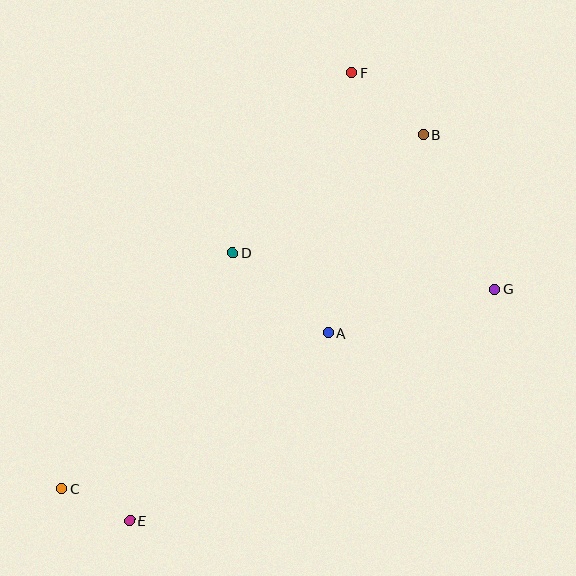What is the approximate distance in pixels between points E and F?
The distance between E and F is approximately 500 pixels.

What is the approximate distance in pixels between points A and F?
The distance between A and F is approximately 262 pixels.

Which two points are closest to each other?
Points C and E are closest to each other.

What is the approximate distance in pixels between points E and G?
The distance between E and G is approximately 432 pixels.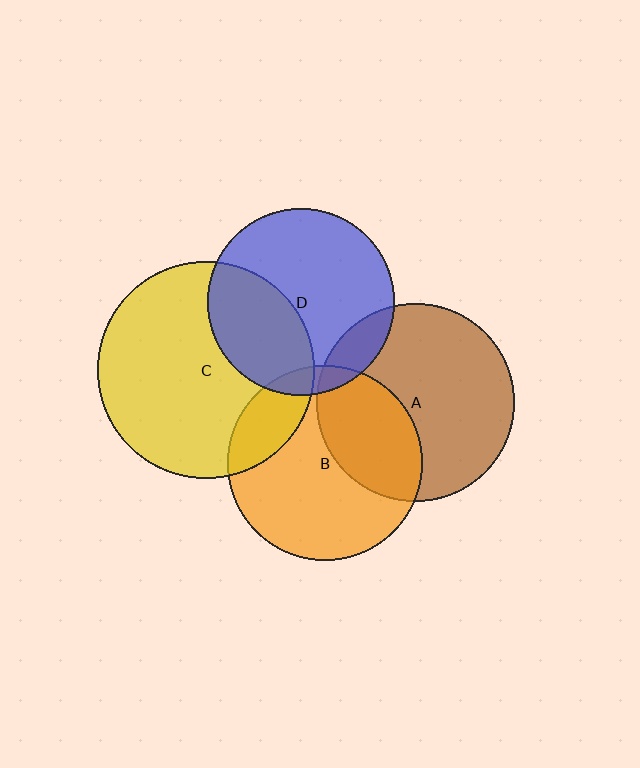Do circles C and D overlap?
Yes.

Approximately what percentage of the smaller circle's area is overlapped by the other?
Approximately 35%.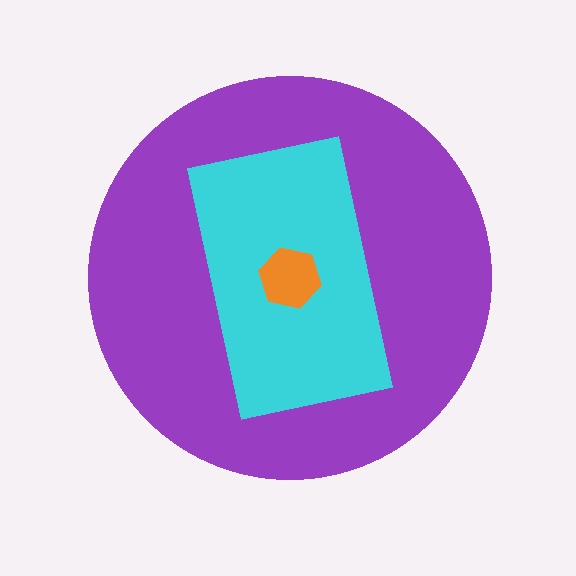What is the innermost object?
The orange hexagon.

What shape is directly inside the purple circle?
The cyan rectangle.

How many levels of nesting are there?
3.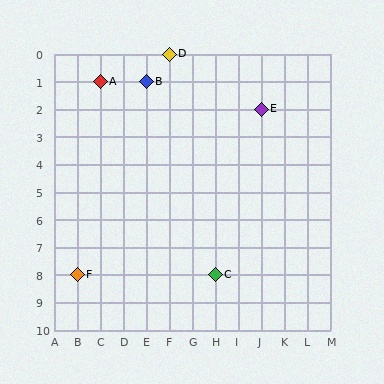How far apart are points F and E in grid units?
Points F and E are 8 columns and 6 rows apart (about 10.0 grid units diagonally).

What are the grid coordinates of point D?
Point D is at grid coordinates (F, 0).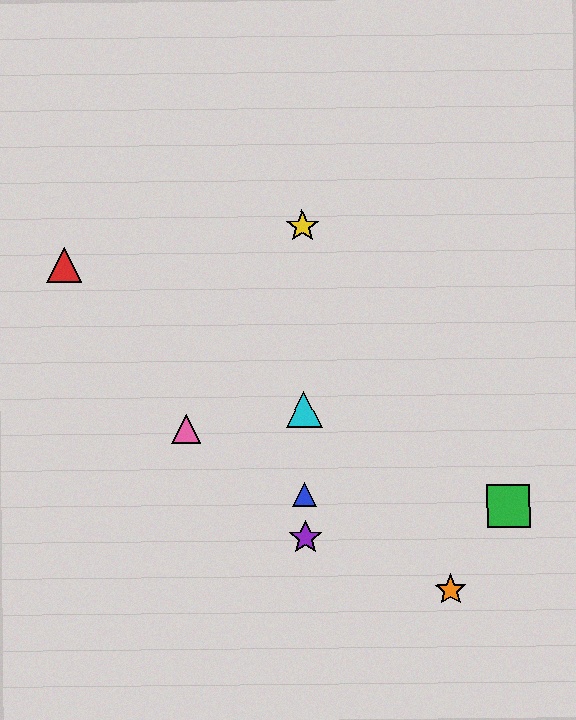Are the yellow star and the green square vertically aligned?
No, the yellow star is at x≈302 and the green square is at x≈509.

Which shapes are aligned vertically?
The blue triangle, the yellow star, the purple star, the cyan triangle are aligned vertically.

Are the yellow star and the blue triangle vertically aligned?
Yes, both are at x≈302.